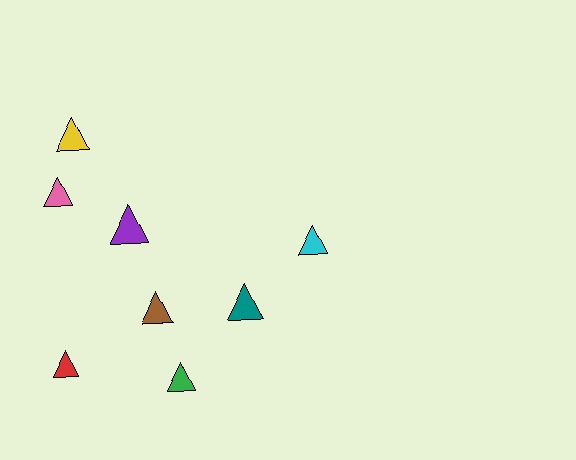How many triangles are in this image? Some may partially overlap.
There are 8 triangles.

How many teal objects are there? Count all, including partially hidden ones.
There is 1 teal object.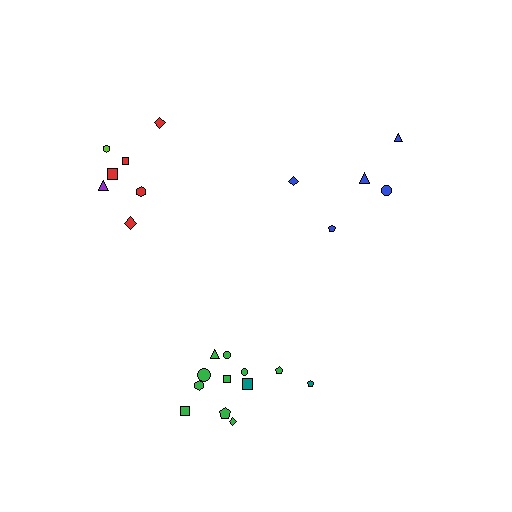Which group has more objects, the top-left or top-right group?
The top-left group.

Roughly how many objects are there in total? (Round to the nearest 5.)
Roughly 25 objects in total.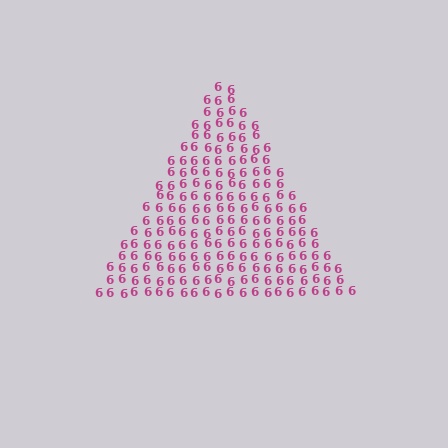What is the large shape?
The large shape is a triangle.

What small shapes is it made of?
It is made of small digit 6's.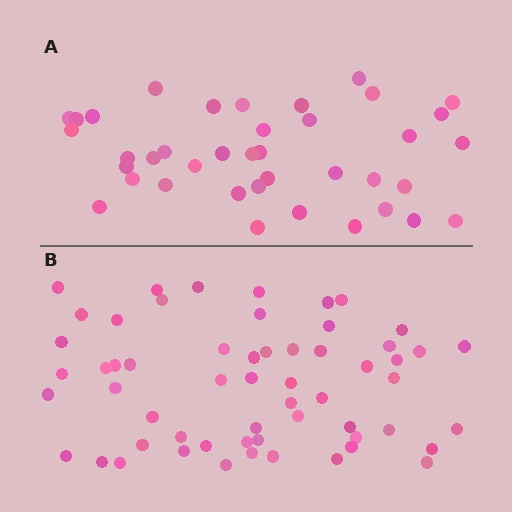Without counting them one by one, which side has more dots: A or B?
Region B (the bottom region) has more dots.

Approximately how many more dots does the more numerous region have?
Region B has approximately 20 more dots than region A.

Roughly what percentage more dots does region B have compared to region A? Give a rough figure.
About 50% more.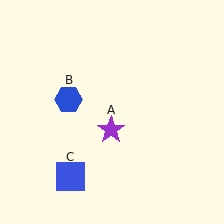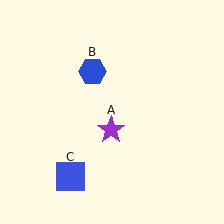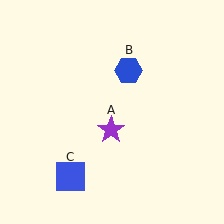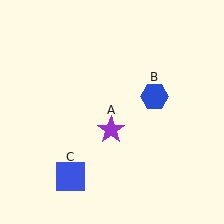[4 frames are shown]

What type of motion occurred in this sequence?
The blue hexagon (object B) rotated clockwise around the center of the scene.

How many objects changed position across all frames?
1 object changed position: blue hexagon (object B).